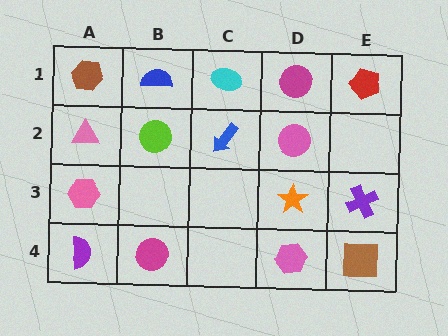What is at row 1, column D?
A magenta circle.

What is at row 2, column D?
A pink circle.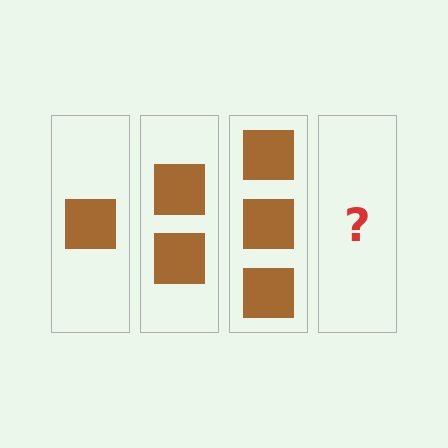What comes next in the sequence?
The next element should be 4 squares.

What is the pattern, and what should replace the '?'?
The pattern is that each step adds one more square. The '?' should be 4 squares.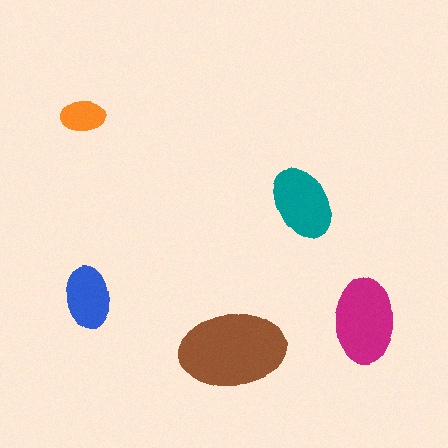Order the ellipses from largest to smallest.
the brown one, the magenta one, the teal one, the blue one, the orange one.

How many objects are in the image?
There are 5 objects in the image.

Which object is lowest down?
The brown ellipse is bottommost.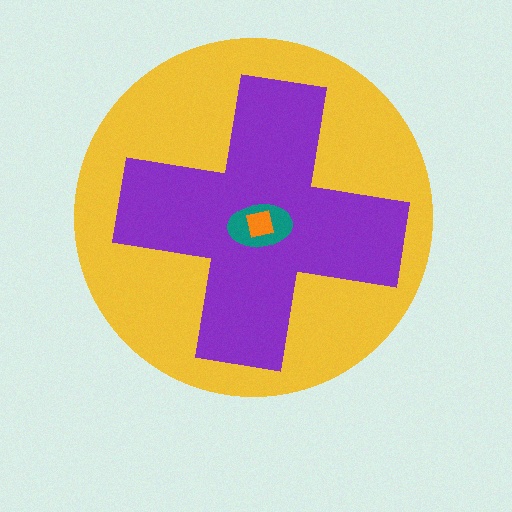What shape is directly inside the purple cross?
The teal ellipse.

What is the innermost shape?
The orange square.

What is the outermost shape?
The yellow circle.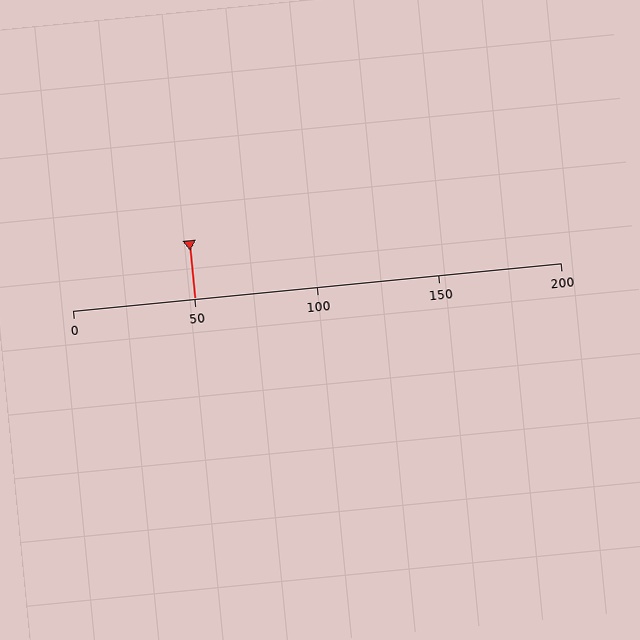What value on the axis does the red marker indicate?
The marker indicates approximately 50.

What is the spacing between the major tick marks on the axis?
The major ticks are spaced 50 apart.